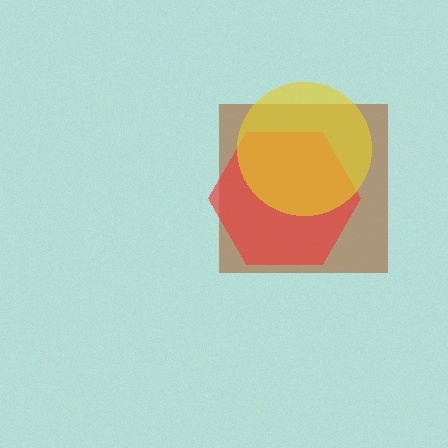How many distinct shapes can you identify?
There are 3 distinct shapes: a brown square, a red hexagon, a yellow circle.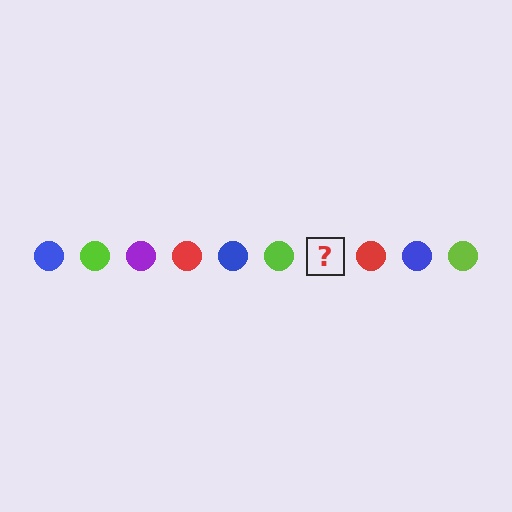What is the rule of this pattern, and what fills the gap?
The rule is that the pattern cycles through blue, lime, purple, red circles. The gap should be filled with a purple circle.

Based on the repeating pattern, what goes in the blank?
The blank should be a purple circle.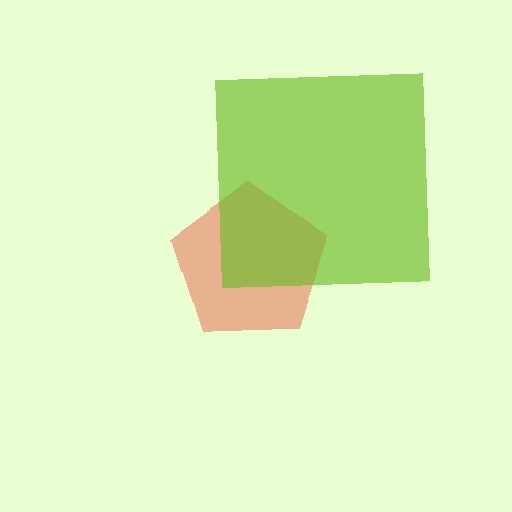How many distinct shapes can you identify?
There are 2 distinct shapes: a red pentagon, a lime square.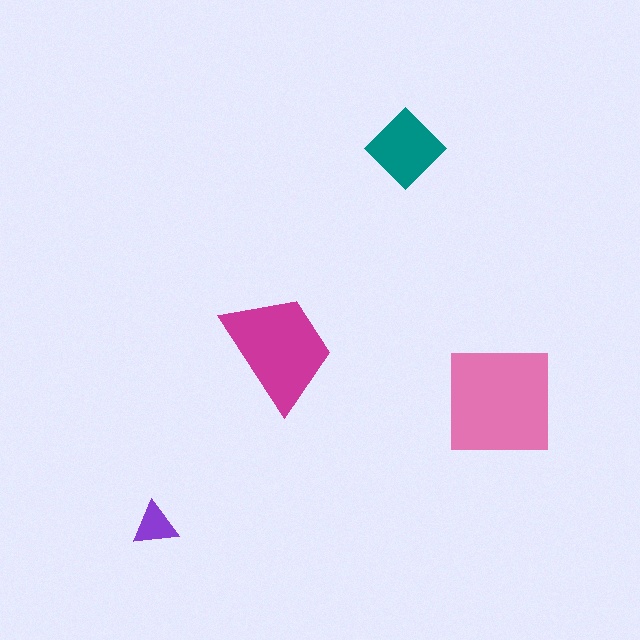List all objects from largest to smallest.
The pink square, the magenta trapezoid, the teal diamond, the purple triangle.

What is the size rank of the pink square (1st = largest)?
1st.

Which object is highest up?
The teal diamond is topmost.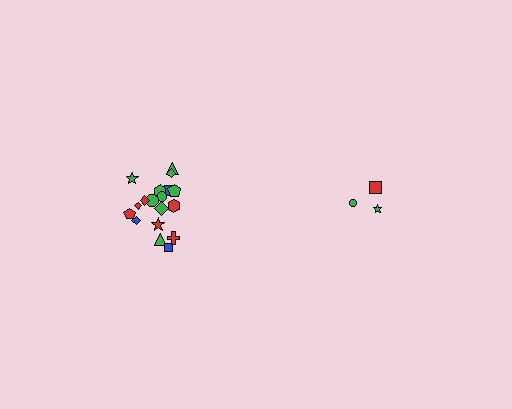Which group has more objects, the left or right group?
The left group.